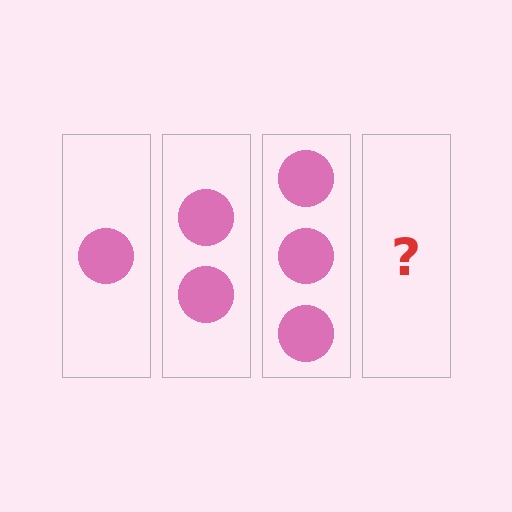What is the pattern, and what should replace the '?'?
The pattern is that each step adds one more circle. The '?' should be 4 circles.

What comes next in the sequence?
The next element should be 4 circles.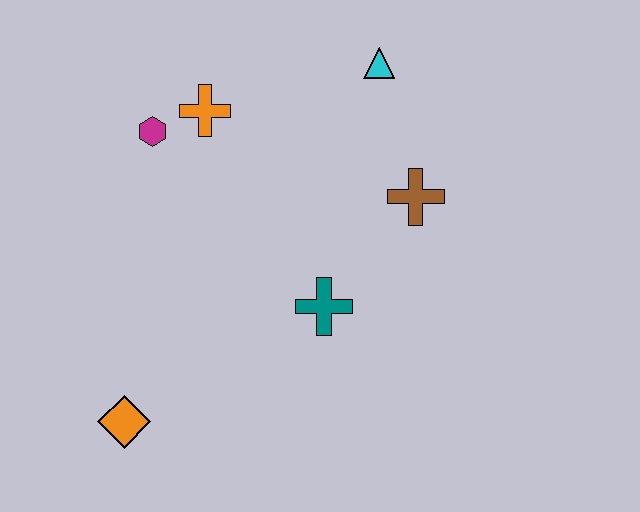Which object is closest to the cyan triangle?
The brown cross is closest to the cyan triangle.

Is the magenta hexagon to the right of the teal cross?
No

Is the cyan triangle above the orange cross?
Yes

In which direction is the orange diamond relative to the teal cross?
The orange diamond is to the left of the teal cross.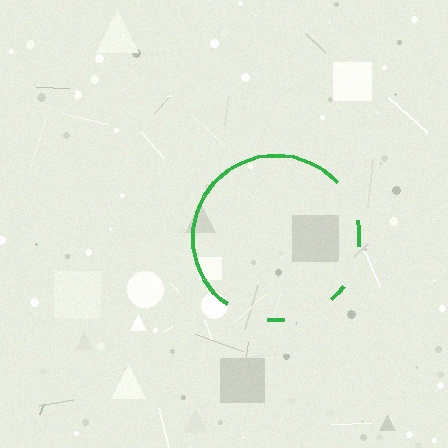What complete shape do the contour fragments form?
The contour fragments form a circle.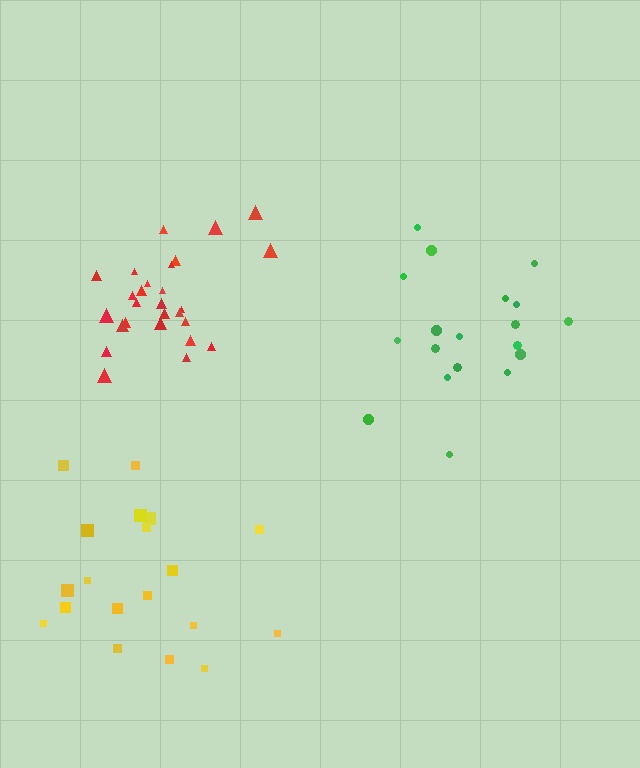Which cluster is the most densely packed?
Red.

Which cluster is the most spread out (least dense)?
Green.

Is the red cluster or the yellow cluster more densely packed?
Red.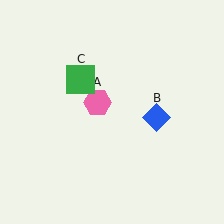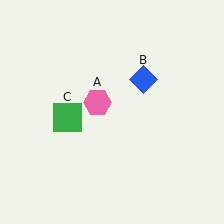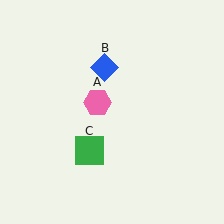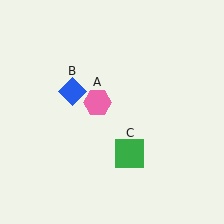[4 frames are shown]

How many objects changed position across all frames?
2 objects changed position: blue diamond (object B), green square (object C).